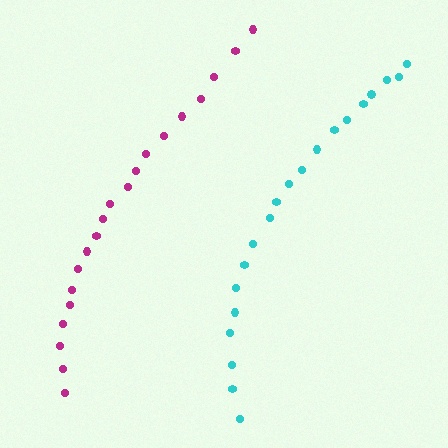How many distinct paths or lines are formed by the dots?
There are 2 distinct paths.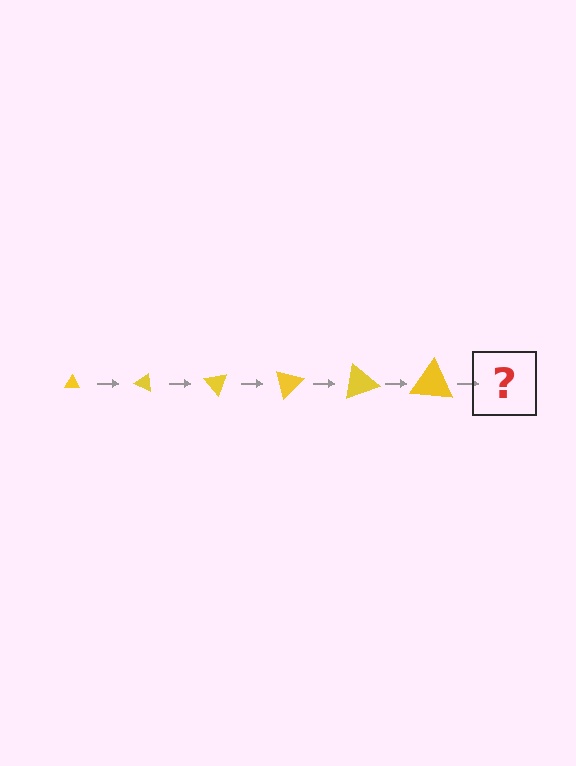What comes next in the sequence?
The next element should be a triangle, larger than the previous one and rotated 150 degrees from the start.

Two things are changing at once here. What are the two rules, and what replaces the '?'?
The two rules are that the triangle grows larger each step and it rotates 25 degrees each step. The '?' should be a triangle, larger than the previous one and rotated 150 degrees from the start.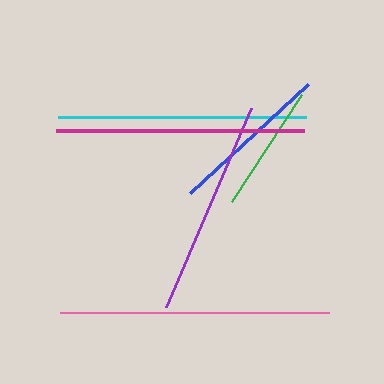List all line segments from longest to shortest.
From longest to shortest: pink, magenta, cyan, purple, blue, green.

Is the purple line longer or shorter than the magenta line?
The magenta line is longer than the purple line.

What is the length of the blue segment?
The blue segment is approximately 160 pixels long.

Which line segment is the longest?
The pink line is the longest at approximately 269 pixels.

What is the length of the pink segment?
The pink segment is approximately 269 pixels long.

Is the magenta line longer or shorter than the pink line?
The pink line is longer than the magenta line.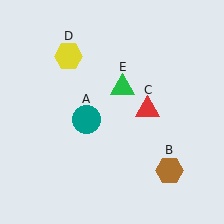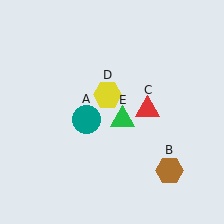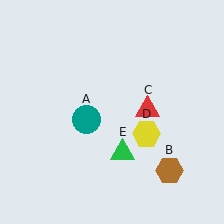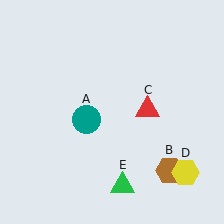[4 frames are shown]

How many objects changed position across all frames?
2 objects changed position: yellow hexagon (object D), green triangle (object E).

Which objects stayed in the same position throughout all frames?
Teal circle (object A) and brown hexagon (object B) and red triangle (object C) remained stationary.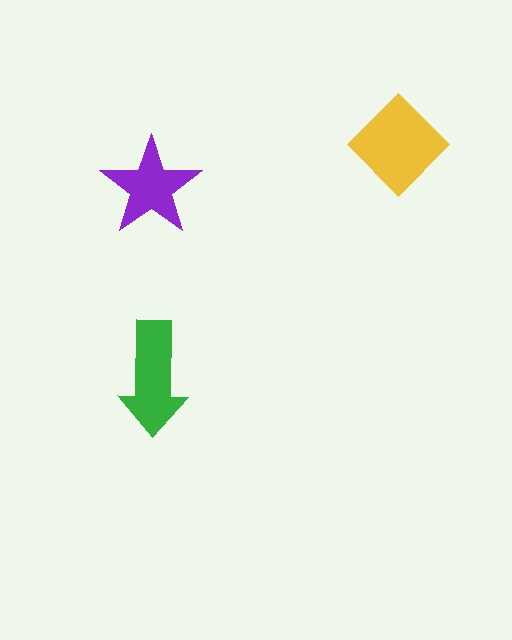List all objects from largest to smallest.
The yellow diamond, the green arrow, the purple star.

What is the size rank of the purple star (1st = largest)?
3rd.